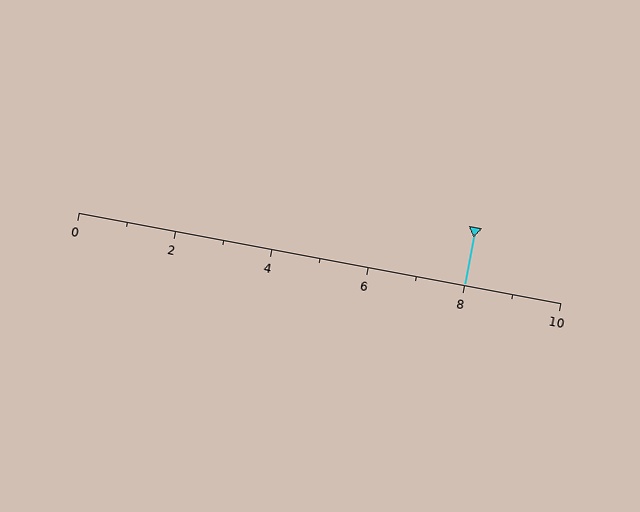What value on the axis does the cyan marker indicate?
The marker indicates approximately 8.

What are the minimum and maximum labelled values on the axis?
The axis runs from 0 to 10.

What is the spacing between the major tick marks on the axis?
The major ticks are spaced 2 apart.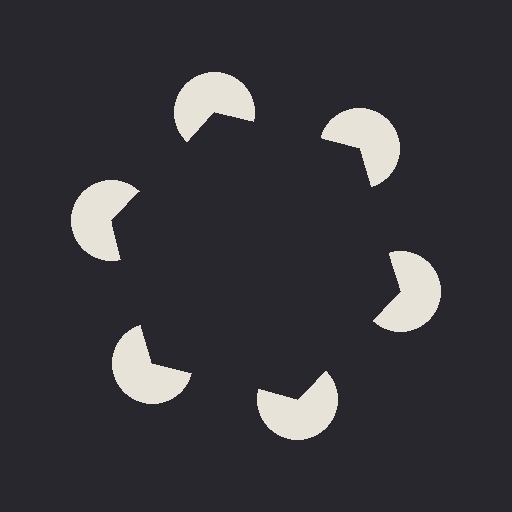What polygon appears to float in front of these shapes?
An illusory hexagon — its edges are inferred from the aligned wedge cuts in the pac-man discs, not physically drawn.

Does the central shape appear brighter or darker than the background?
It typically appears slightly darker than the background, even though no actual brightness change is drawn.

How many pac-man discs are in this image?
There are 6 — one at each vertex of the illusory hexagon.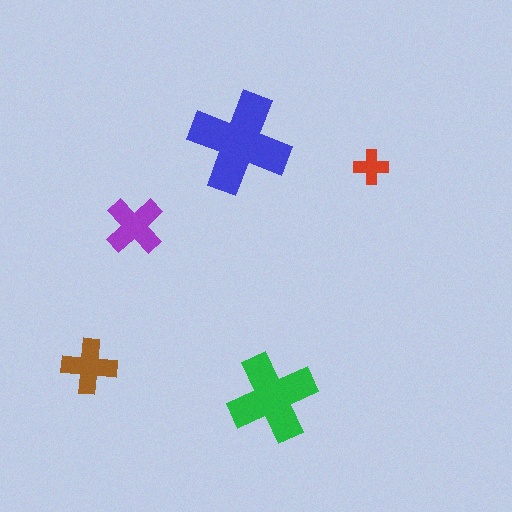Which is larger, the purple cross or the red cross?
The purple one.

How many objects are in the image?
There are 5 objects in the image.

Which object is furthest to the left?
The brown cross is leftmost.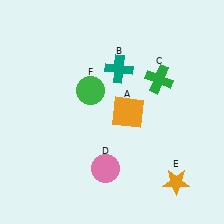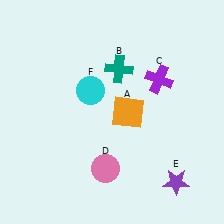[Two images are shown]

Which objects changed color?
C changed from green to purple. E changed from orange to purple. F changed from green to cyan.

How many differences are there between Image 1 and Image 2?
There are 3 differences between the two images.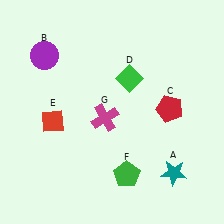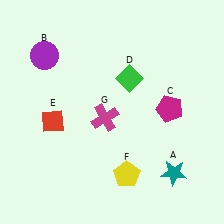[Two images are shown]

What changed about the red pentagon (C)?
In Image 1, C is red. In Image 2, it changed to magenta.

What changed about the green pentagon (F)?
In Image 1, F is green. In Image 2, it changed to yellow.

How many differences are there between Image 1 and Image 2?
There are 2 differences between the two images.